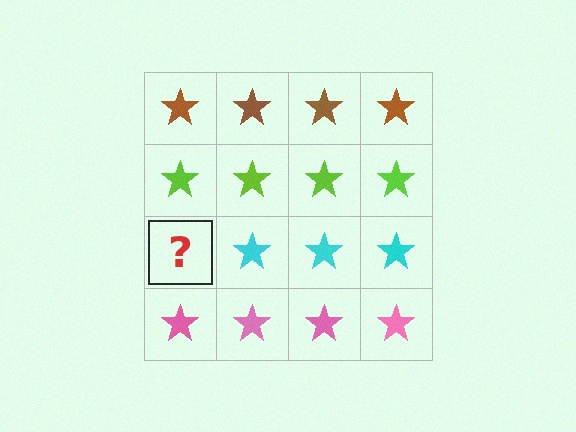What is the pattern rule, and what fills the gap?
The rule is that each row has a consistent color. The gap should be filled with a cyan star.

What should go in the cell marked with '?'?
The missing cell should contain a cyan star.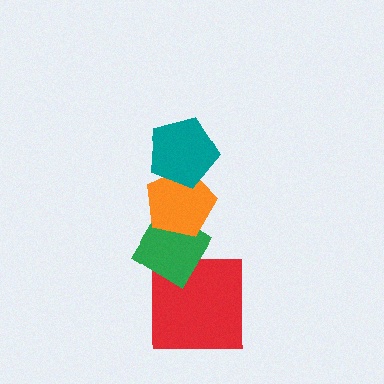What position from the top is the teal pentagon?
The teal pentagon is 1st from the top.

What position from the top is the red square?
The red square is 4th from the top.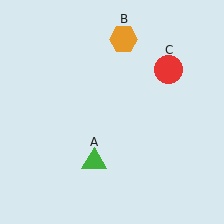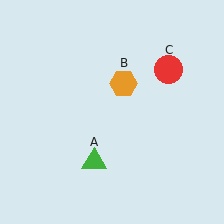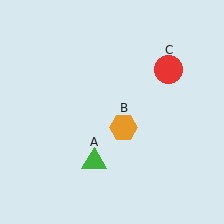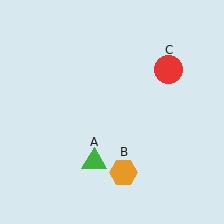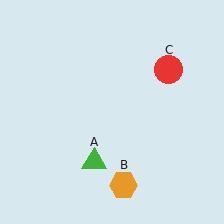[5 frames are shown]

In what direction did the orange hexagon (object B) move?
The orange hexagon (object B) moved down.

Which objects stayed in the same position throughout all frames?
Green triangle (object A) and red circle (object C) remained stationary.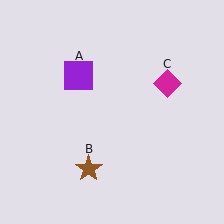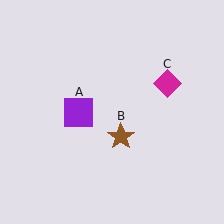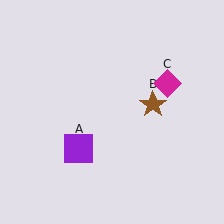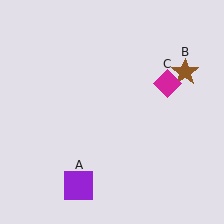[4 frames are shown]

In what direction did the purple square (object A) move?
The purple square (object A) moved down.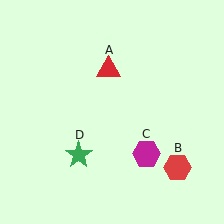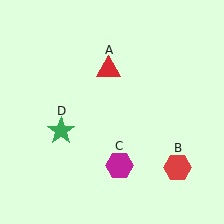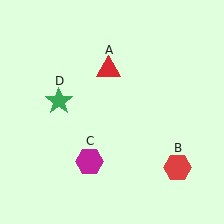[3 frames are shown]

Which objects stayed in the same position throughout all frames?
Red triangle (object A) and red hexagon (object B) remained stationary.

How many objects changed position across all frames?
2 objects changed position: magenta hexagon (object C), green star (object D).